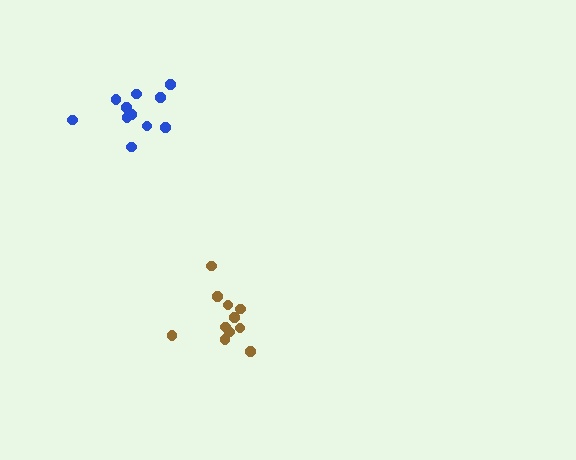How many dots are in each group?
Group 1: 11 dots, Group 2: 11 dots (22 total).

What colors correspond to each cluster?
The clusters are colored: brown, blue.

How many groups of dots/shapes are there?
There are 2 groups.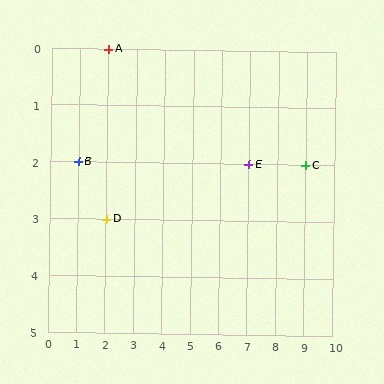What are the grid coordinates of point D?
Point D is at grid coordinates (2, 3).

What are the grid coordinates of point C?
Point C is at grid coordinates (9, 2).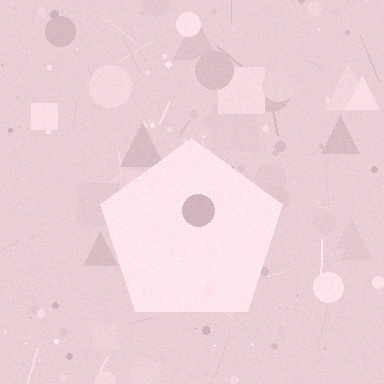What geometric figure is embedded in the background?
A pentagon is embedded in the background.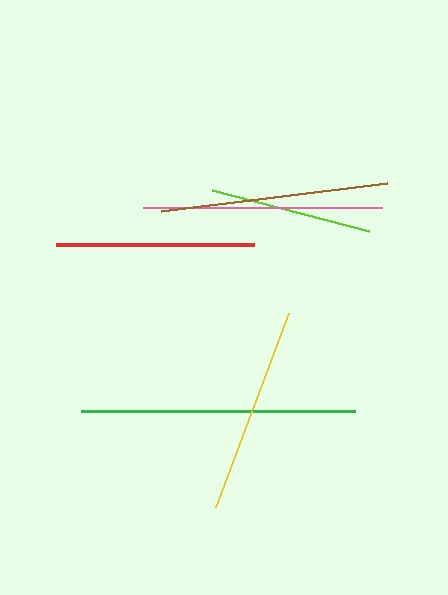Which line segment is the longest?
The green line is the longest at approximately 274 pixels.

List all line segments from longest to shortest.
From longest to shortest: green, pink, brown, yellow, red, lime.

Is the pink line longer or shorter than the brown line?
The pink line is longer than the brown line.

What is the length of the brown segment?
The brown segment is approximately 228 pixels long.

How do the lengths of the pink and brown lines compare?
The pink and brown lines are approximately the same length.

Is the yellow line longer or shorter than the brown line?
The brown line is longer than the yellow line.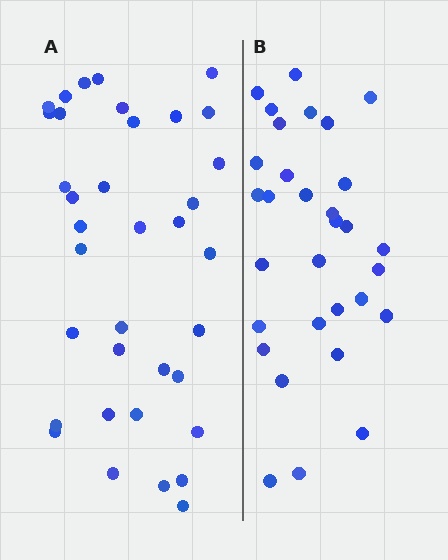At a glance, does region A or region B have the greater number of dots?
Region A (the left region) has more dots.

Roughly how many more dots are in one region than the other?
Region A has about 5 more dots than region B.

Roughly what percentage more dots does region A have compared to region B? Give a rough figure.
About 15% more.